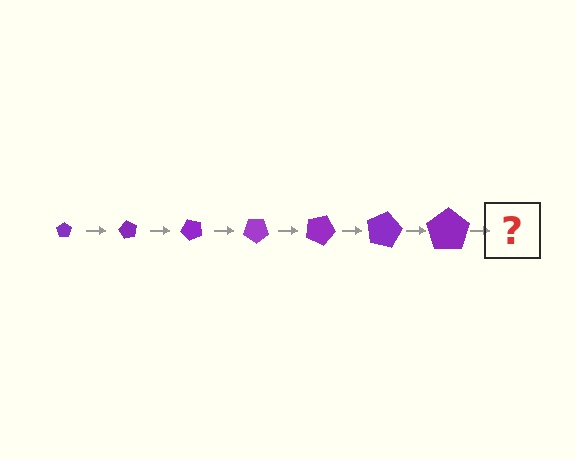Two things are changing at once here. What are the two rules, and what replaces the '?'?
The two rules are that the pentagon grows larger each step and it rotates 60 degrees each step. The '?' should be a pentagon, larger than the previous one and rotated 420 degrees from the start.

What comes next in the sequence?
The next element should be a pentagon, larger than the previous one and rotated 420 degrees from the start.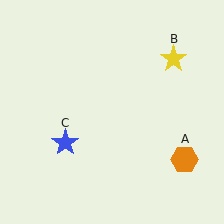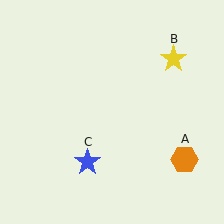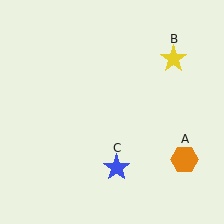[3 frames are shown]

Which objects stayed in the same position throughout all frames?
Orange hexagon (object A) and yellow star (object B) remained stationary.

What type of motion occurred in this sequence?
The blue star (object C) rotated counterclockwise around the center of the scene.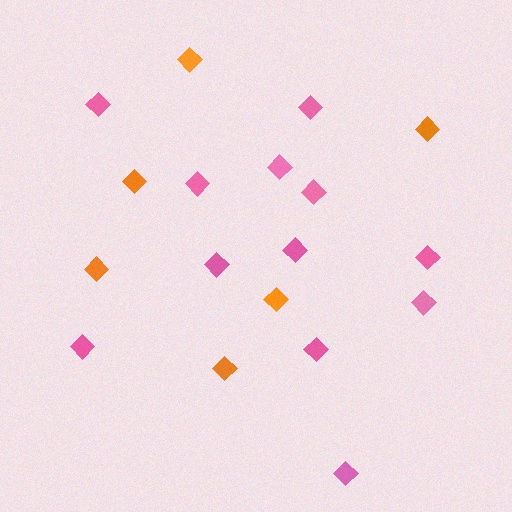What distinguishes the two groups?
There are 2 groups: one group of pink diamonds (12) and one group of orange diamonds (6).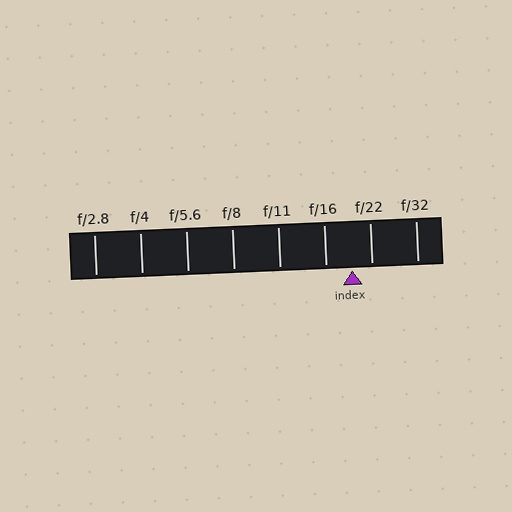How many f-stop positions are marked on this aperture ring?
There are 8 f-stop positions marked.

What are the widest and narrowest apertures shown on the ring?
The widest aperture shown is f/2.8 and the narrowest is f/32.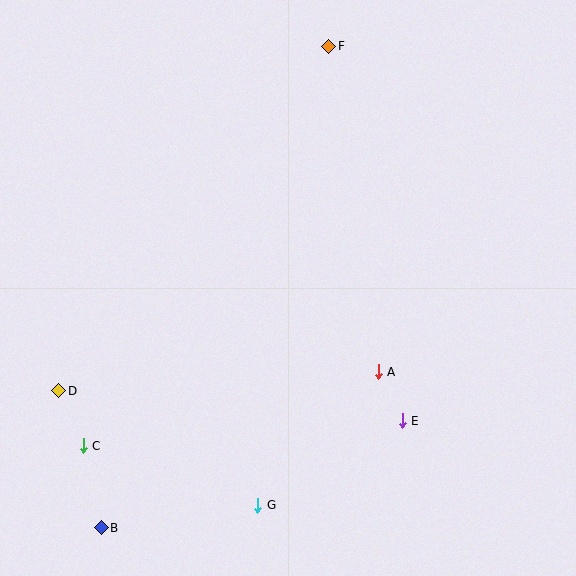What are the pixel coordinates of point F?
Point F is at (329, 46).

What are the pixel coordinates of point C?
Point C is at (83, 446).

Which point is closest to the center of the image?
Point A at (378, 372) is closest to the center.